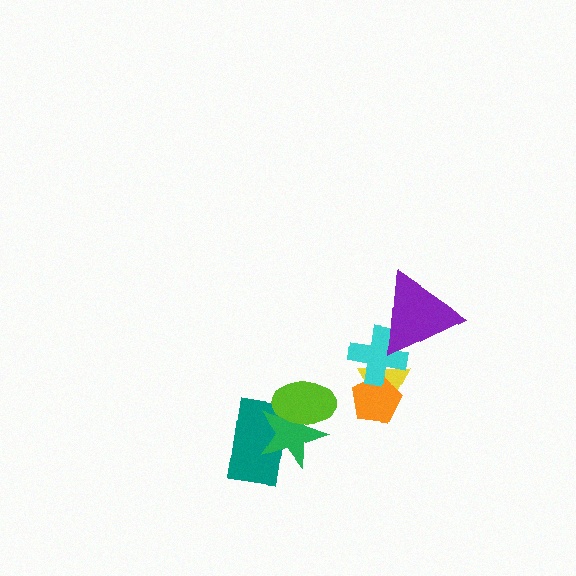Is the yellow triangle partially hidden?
Yes, it is partially covered by another shape.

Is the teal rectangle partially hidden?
Yes, it is partially covered by another shape.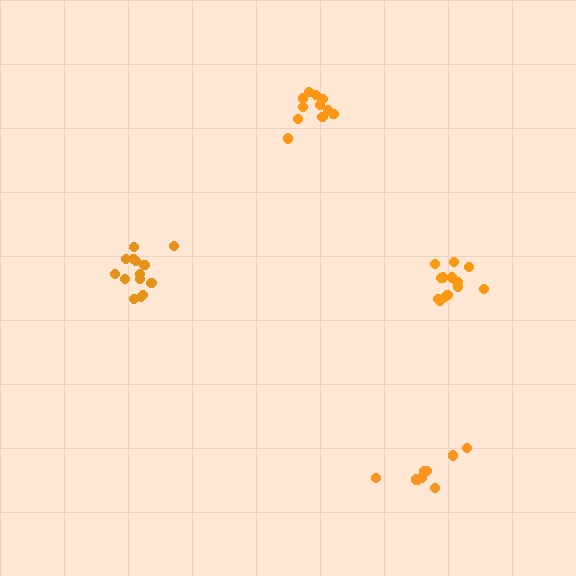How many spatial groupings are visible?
There are 4 spatial groupings.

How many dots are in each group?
Group 1: 11 dots, Group 2: 14 dots, Group 3: 10 dots, Group 4: 13 dots (48 total).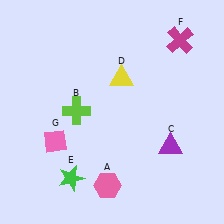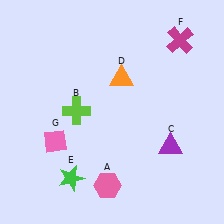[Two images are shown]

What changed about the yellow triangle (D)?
In Image 1, D is yellow. In Image 2, it changed to orange.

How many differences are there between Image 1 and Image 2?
There is 1 difference between the two images.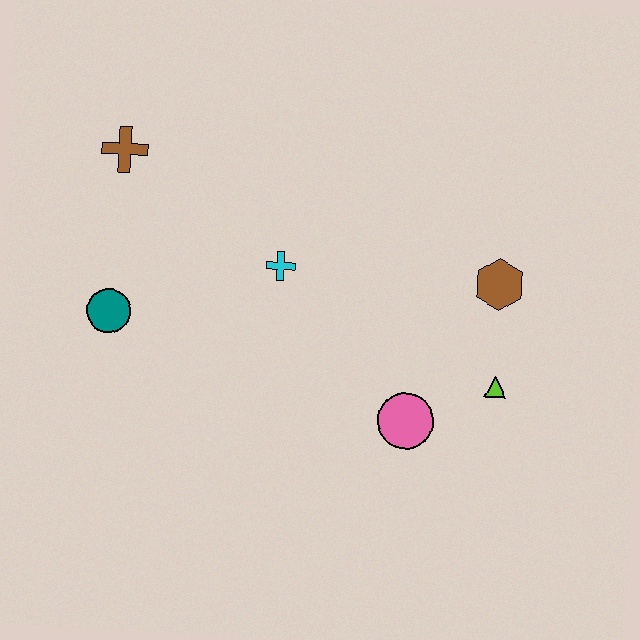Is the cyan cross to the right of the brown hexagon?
No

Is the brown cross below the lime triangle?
No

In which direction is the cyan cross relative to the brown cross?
The cyan cross is to the right of the brown cross.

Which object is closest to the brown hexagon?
The lime triangle is closest to the brown hexagon.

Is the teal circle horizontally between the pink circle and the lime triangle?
No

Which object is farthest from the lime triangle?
The brown cross is farthest from the lime triangle.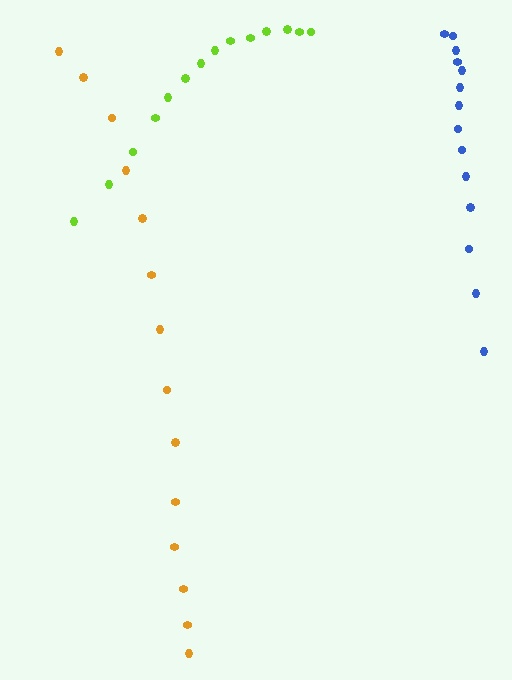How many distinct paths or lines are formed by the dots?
There are 3 distinct paths.